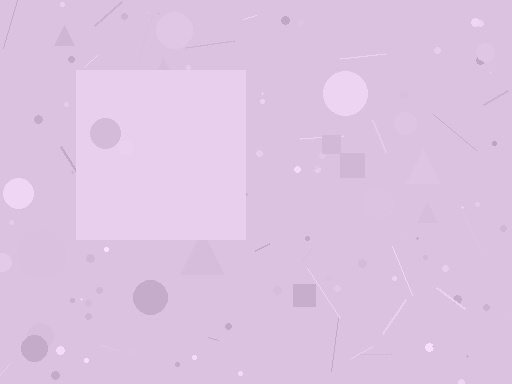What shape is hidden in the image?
A square is hidden in the image.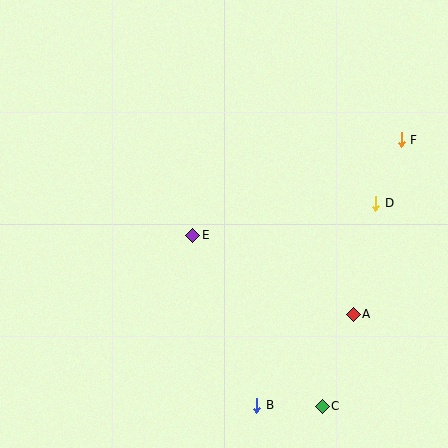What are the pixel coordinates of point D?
Point D is at (376, 203).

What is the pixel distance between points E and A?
The distance between E and A is 179 pixels.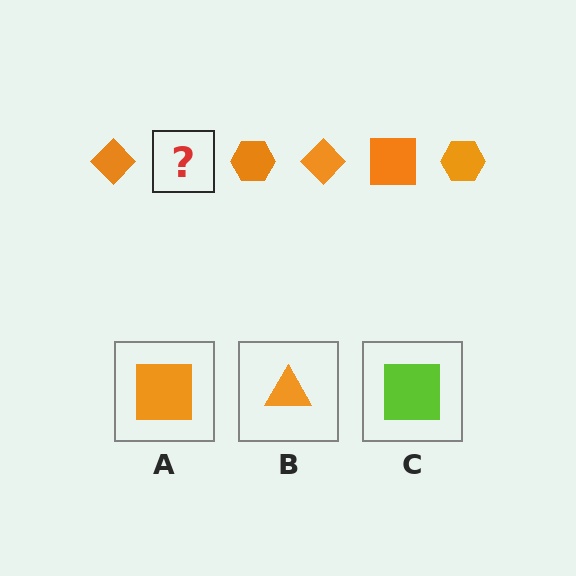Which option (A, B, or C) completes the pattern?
A.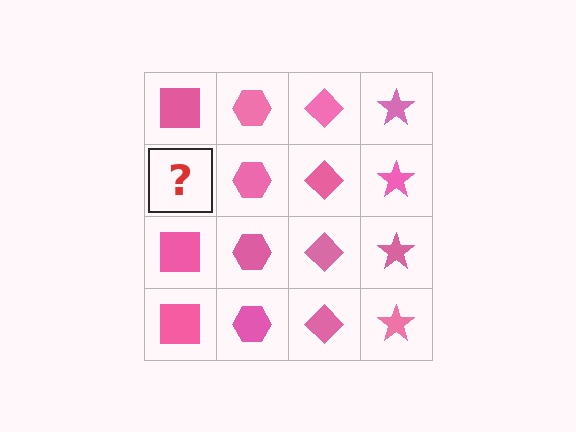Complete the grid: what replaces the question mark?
The question mark should be replaced with a pink square.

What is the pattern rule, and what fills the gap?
The rule is that each column has a consistent shape. The gap should be filled with a pink square.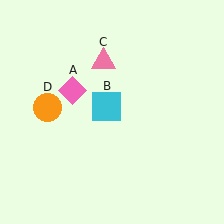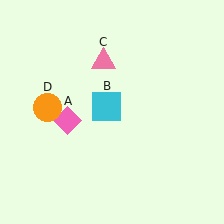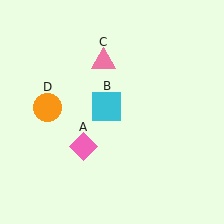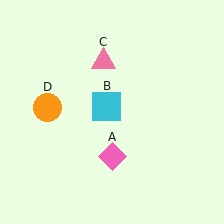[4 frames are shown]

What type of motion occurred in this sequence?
The pink diamond (object A) rotated counterclockwise around the center of the scene.